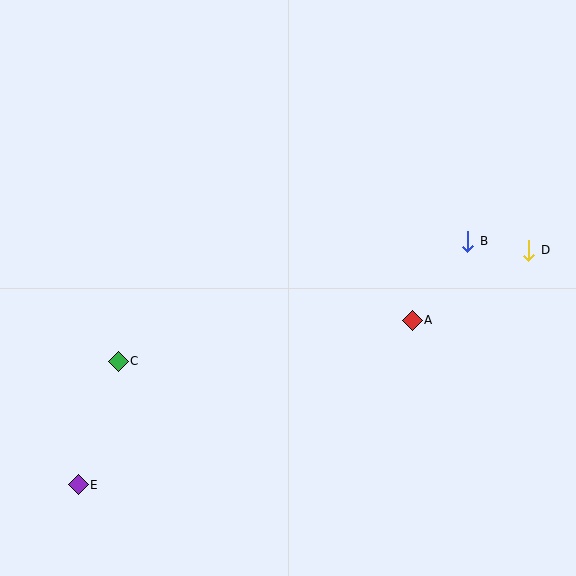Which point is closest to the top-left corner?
Point C is closest to the top-left corner.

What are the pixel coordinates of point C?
Point C is at (118, 361).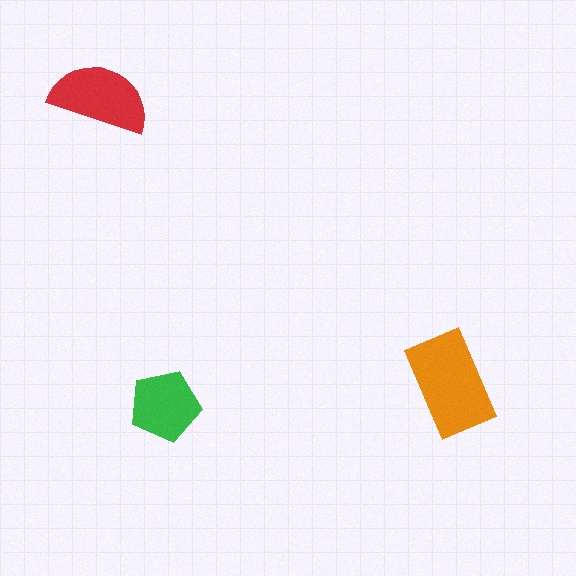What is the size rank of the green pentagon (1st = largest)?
3rd.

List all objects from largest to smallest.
The orange rectangle, the red semicircle, the green pentagon.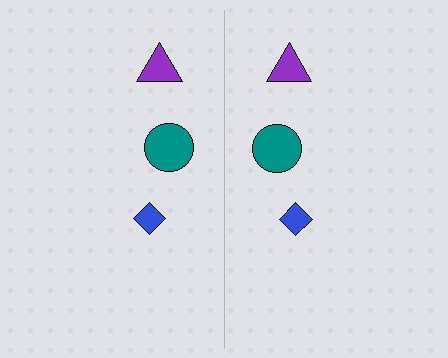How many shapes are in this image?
There are 6 shapes in this image.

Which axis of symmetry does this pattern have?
The pattern has a vertical axis of symmetry running through the center of the image.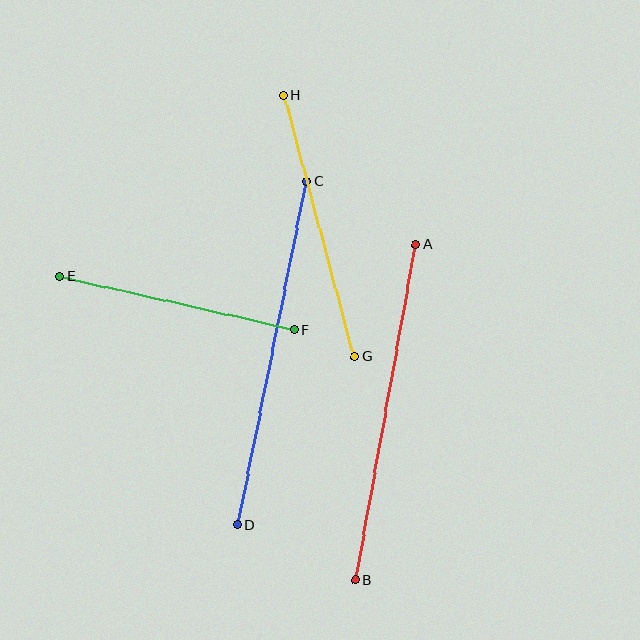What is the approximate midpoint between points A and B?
The midpoint is at approximately (385, 412) pixels.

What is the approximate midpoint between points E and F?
The midpoint is at approximately (177, 303) pixels.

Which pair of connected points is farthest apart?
Points C and D are farthest apart.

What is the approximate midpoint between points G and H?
The midpoint is at approximately (319, 226) pixels.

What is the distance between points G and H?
The distance is approximately 271 pixels.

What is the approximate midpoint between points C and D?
The midpoint is at approximately (272, 353) pixels.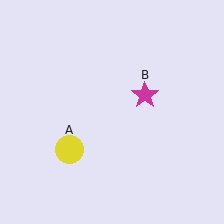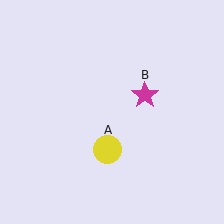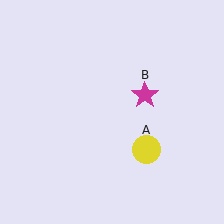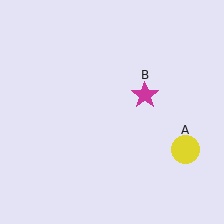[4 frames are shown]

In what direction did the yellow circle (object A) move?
The yellow circle (object A) moved right.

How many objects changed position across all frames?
1 object changed position: yellow circle (object A).